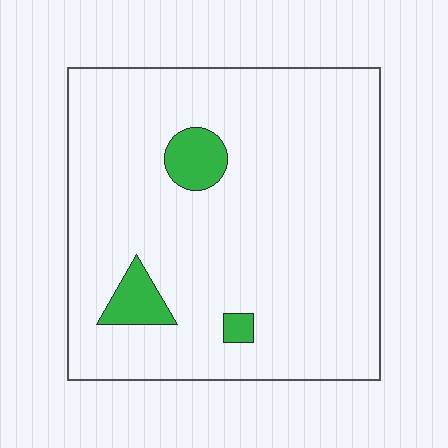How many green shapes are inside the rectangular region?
3.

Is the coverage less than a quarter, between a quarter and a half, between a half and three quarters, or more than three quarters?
Less than a quarter.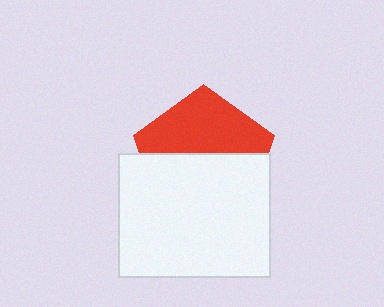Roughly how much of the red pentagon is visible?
About half of it is visible (roughly 46%).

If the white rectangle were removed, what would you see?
You would see the complete red pentagon.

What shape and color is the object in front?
The object in front is a white rectangle.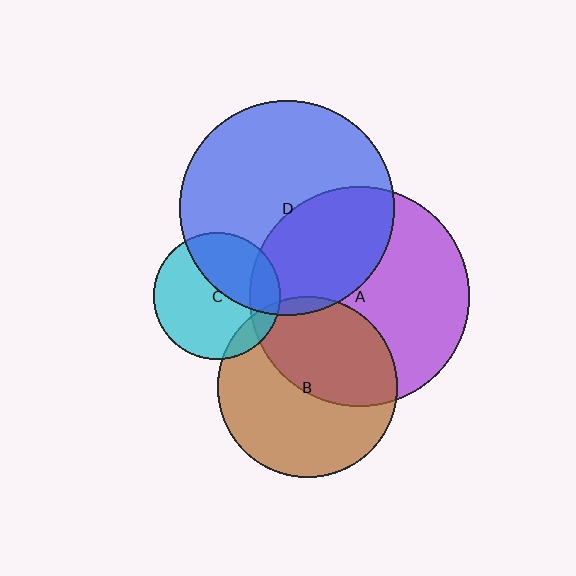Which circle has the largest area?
Circle A (purple).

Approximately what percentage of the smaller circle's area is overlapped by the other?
Approximately 5%.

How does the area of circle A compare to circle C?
Approximately 3.0 times.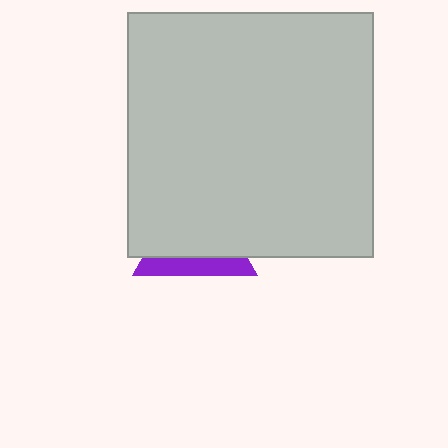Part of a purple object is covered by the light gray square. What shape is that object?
It is a triangle.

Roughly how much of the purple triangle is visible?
A small part of it is visible (roughly 30%).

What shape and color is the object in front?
The object in front is a light gray square.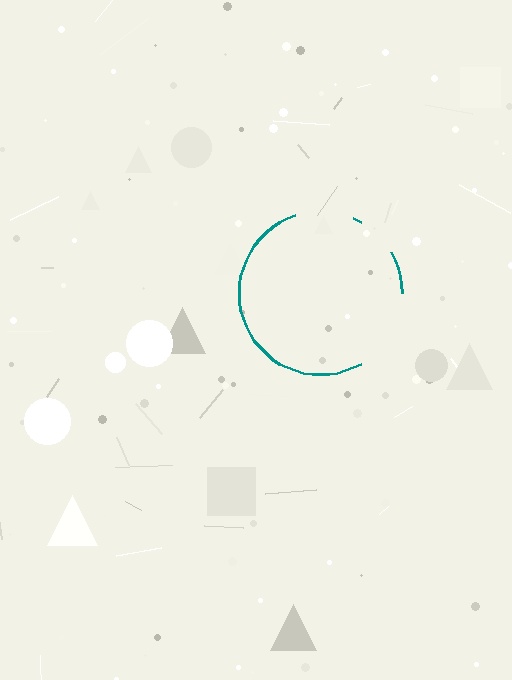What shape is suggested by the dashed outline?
The dashed outline suggests a circle.